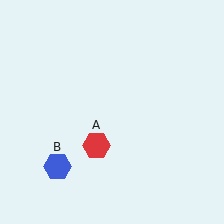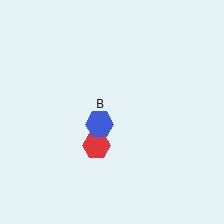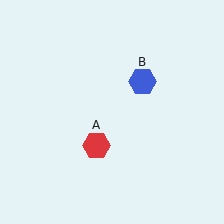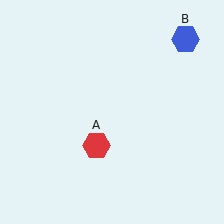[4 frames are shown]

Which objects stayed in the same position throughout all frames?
Red hexagon (object A) remained stationary.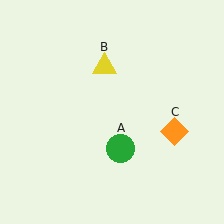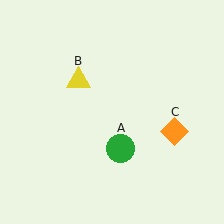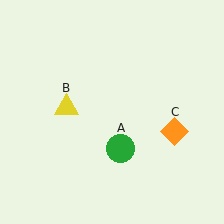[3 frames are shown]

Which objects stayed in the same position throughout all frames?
Green circle (object A) and orange diamond (object C) remained stationary.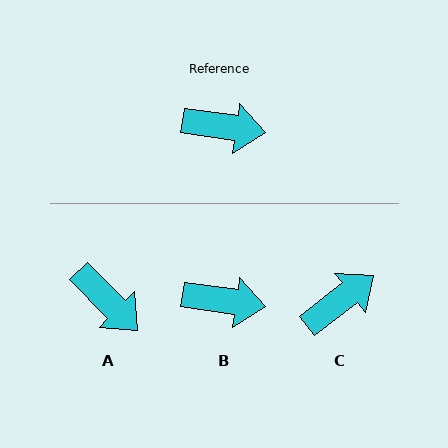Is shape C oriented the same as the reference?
No, it is off by about 46 degrees.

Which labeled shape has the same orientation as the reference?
B.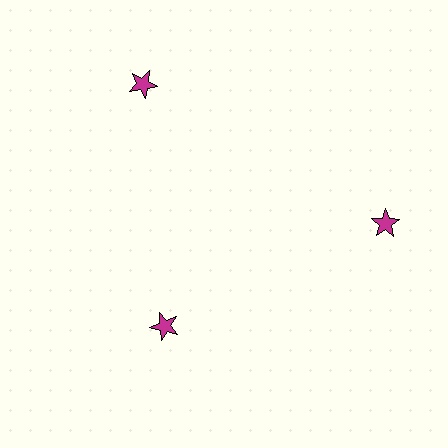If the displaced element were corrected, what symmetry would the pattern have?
It would have 3-fold rotational symmetry — the pattern would map onto itself every 120 degrees.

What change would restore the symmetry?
The symmetry would be restored by moving it outward, back onto the ring so that all 3 stars sit at equal angles and equal distance from the center.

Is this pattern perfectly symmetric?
No. The 3 magenta stars are arranged in a ring, but one element near the 7 o'clock position is pulled inward toward the center, breaking the 3-fold rotational symmetry.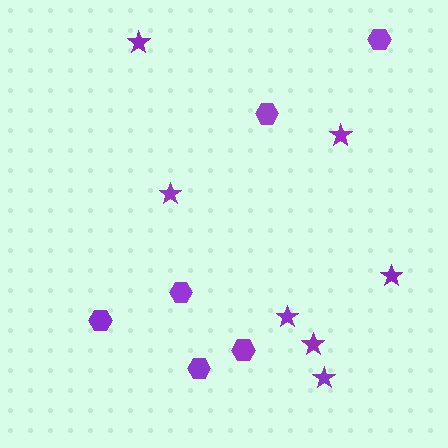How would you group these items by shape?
There are 2 groups: one group of stars (7) and one group of hexagons (6).